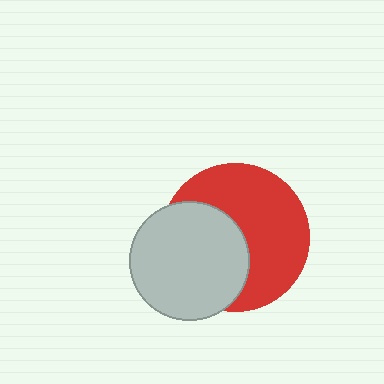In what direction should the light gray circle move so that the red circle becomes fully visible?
The light gray circle should move left. That is the shortest direction to clear the overlap and leave the red circle fully visible.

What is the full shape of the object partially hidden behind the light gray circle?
The partially hidden object is a red circle.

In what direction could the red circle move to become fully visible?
The red circle could move right. That would shift it out from behind the light gray circle entirely.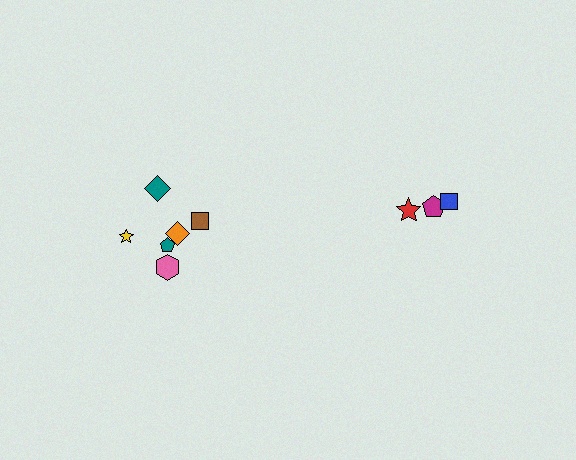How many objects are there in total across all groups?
There are 9 objects.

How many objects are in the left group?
There are 6 objects.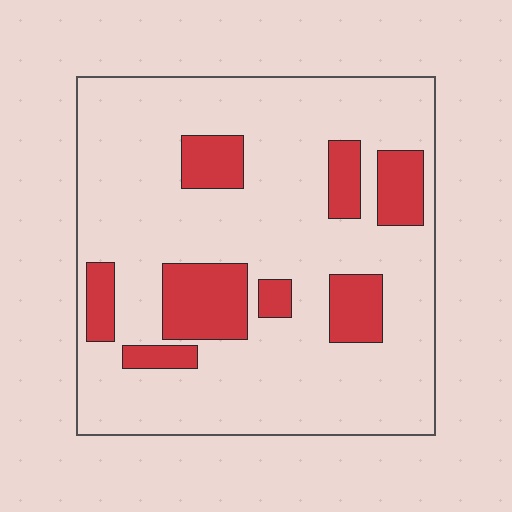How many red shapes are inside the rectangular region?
8.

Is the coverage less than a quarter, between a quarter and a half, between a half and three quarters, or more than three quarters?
Less than a quarter.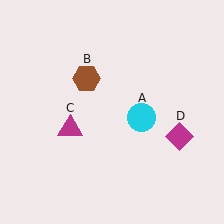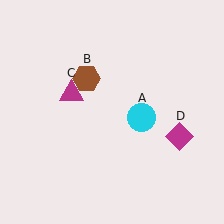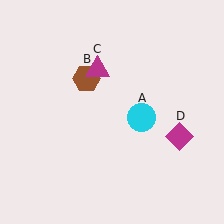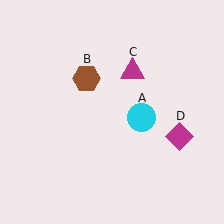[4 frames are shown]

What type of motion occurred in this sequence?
The magenta triangle (object C) rotated clockwise around the center of the scene.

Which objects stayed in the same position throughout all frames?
Cyan circle (object A) and brown hexagon (object B) and magenta diamond (object D) remained stationary.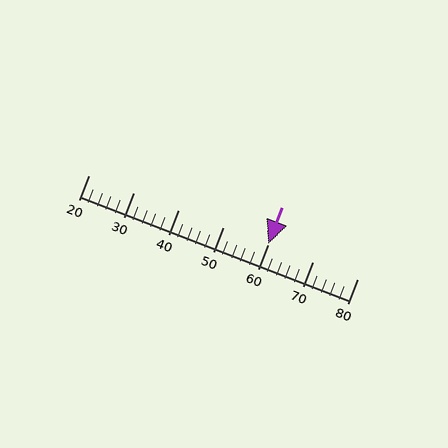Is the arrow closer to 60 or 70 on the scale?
The arrow is closer to 60.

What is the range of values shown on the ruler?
The ruler shows values from 20 to 80.